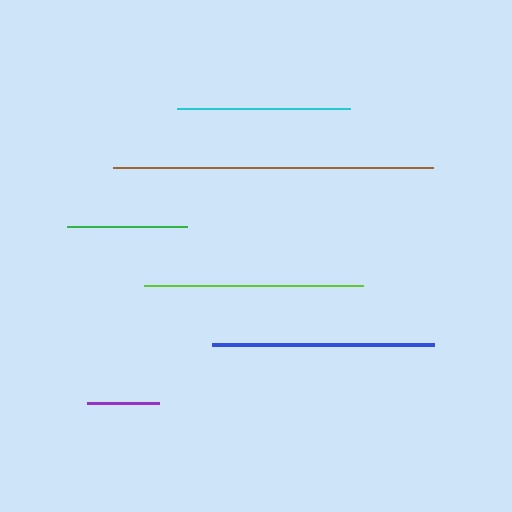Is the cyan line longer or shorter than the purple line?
The cyan line is longer than the purple line.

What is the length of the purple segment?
The purple segment is approximately 71 pixels long.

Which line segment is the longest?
The brown line is the longest at approximately 320 pixels.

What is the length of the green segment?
The green segment is approximately 119 pixels long.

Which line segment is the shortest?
The purple line is the shortest at approximately 71 pixels.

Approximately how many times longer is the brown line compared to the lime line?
The brown line is approximately 1.5 times the length of the lime line.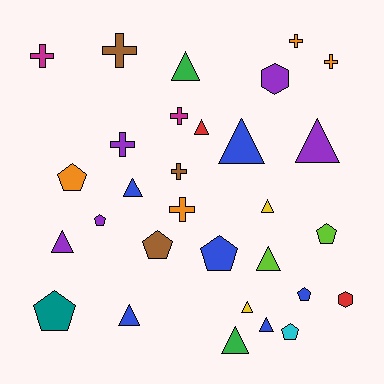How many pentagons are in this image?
There are 8 pentagons.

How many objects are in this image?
There are 30 objects.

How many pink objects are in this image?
There are no pink objects.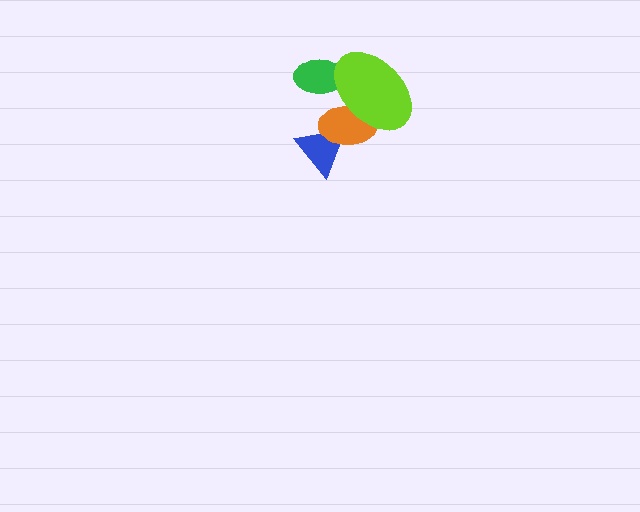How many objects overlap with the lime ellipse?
2 objects overlap with the lime ellipse.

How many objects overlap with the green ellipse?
1 object overlaps with the green ellipse.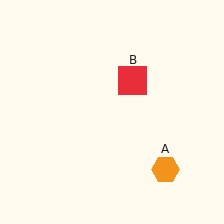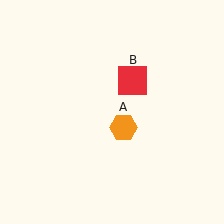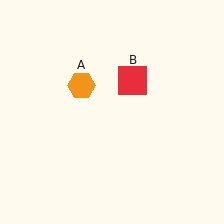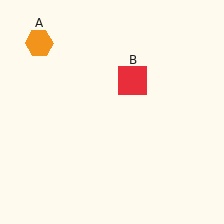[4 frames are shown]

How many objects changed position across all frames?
1 object changed position: orange hexagon (object A).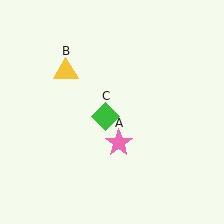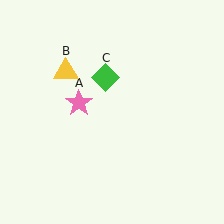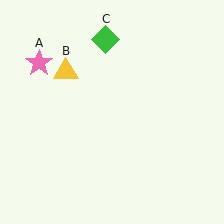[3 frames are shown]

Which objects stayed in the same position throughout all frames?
Yellow triangle (object B) remained stationary.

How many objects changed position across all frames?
2 objects changed position: pink star (object A), green diamond (object C).